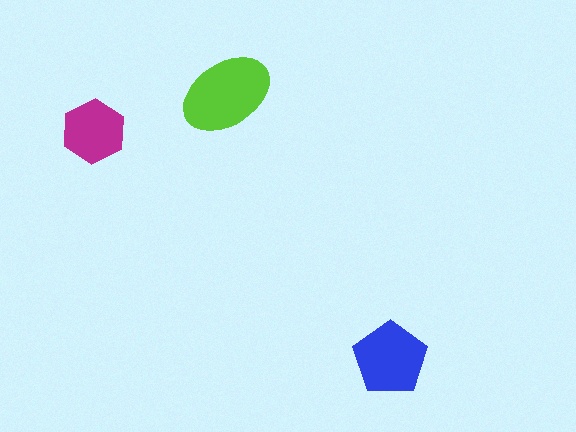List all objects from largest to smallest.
The lime ellipse, the blue pentagon, the magenta hexagon.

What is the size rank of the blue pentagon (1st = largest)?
2nd.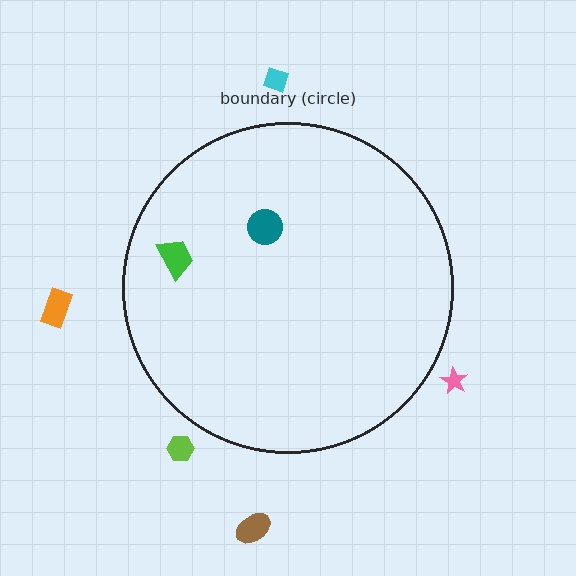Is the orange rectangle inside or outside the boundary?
Outside.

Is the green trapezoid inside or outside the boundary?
Inside.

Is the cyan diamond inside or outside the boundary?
Outside.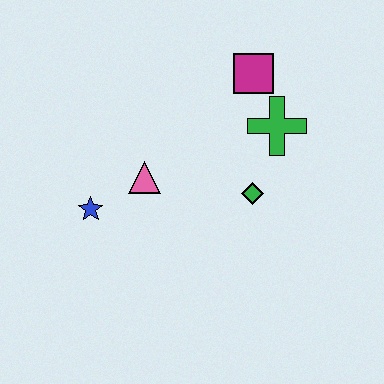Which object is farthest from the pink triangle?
The magenta square is farthest from the pink triangle.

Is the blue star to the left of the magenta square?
Yes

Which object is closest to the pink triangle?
The blue star is closest to the pink triangle.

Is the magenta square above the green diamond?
Yes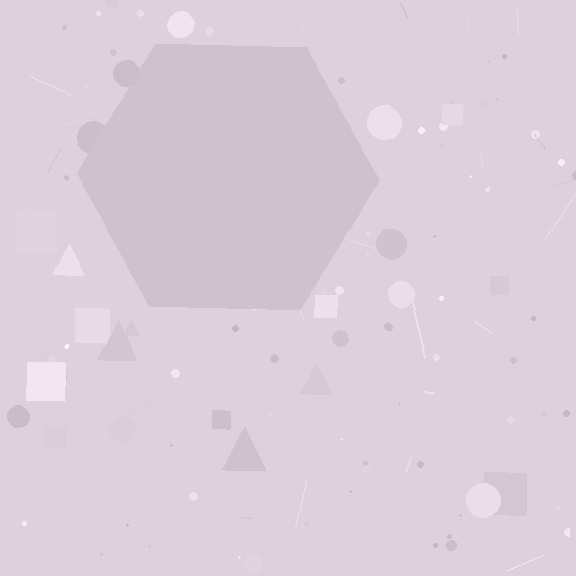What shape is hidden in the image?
A hexagon is hidden in the image.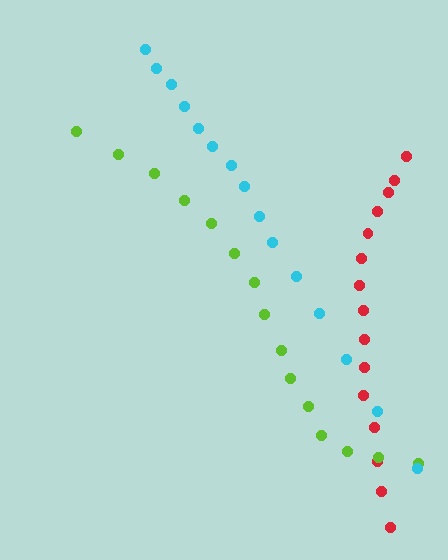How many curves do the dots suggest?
There are 3 distinct paths.